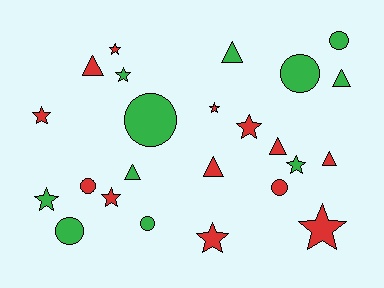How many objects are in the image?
There are 24 objects.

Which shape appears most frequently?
Star, with 10 objects.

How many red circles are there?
There are 2 red circles.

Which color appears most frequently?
Red, with 13 objects.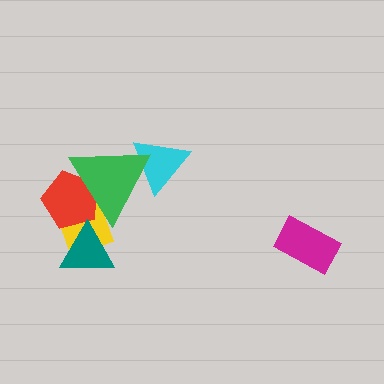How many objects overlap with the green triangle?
3 objects overlap with the green triangle.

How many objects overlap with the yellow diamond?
3 objects overlap with the yellow diamond.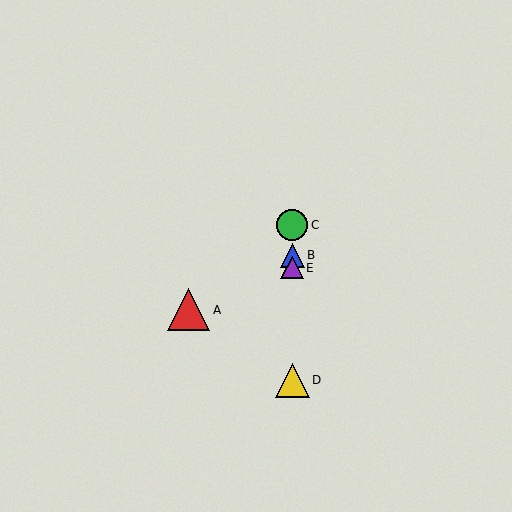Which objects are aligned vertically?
Objects B, C, D, E are aligned vertically.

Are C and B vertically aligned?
Yes, both are at x≈292.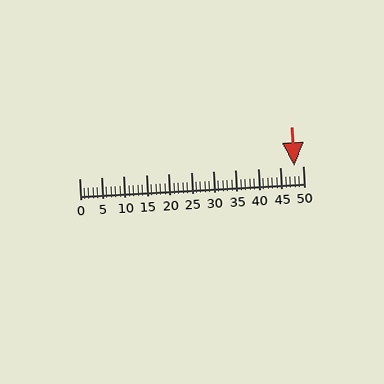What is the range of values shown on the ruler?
The ruler shows values from 0 to 50.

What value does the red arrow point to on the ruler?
The red arrow points to approximately 48.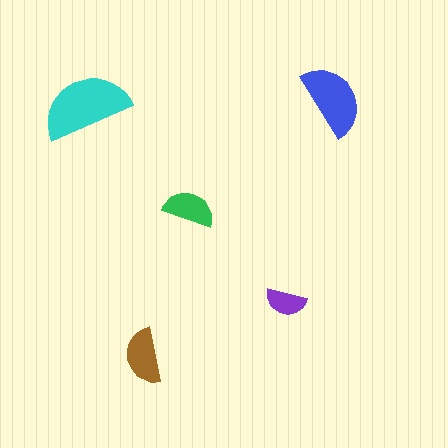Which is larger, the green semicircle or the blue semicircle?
The blue one.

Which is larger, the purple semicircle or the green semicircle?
The green one.